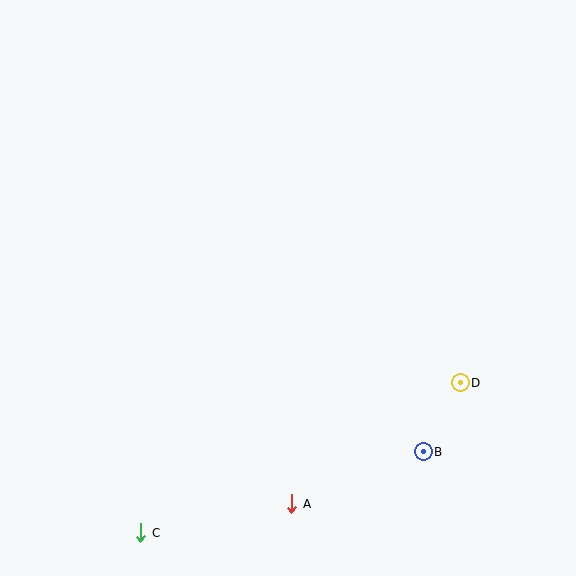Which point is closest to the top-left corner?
Point C is closest to the top-left corner.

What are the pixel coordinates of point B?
Point B is at (423, 452).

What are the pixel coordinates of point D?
Point D is at (460, 383).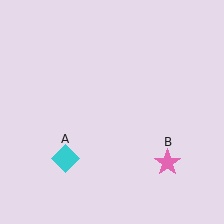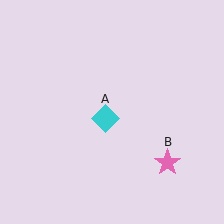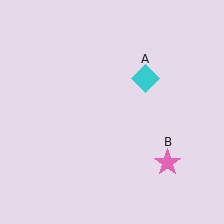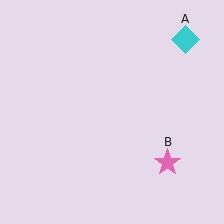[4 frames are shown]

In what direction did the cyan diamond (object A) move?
The cyan diamond (object A) moved up and to the right.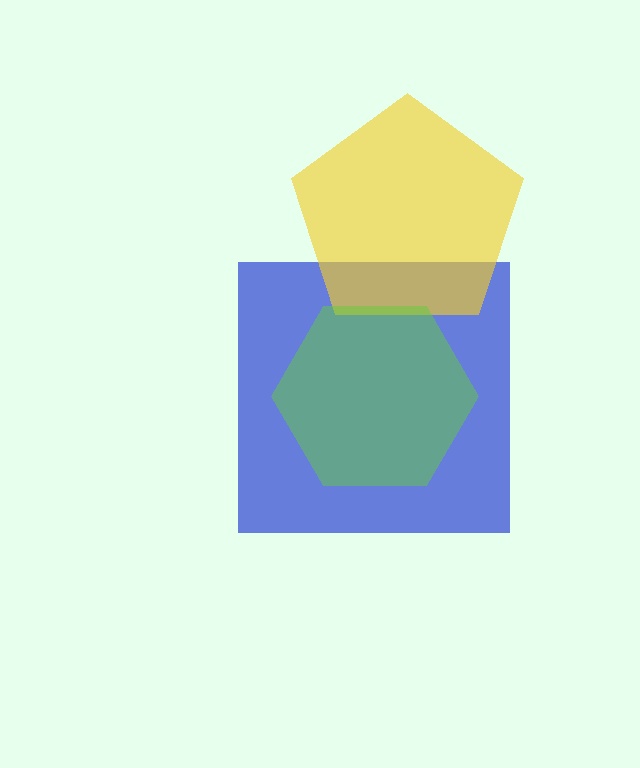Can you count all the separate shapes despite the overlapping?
Yes, there are 3 separate shapes.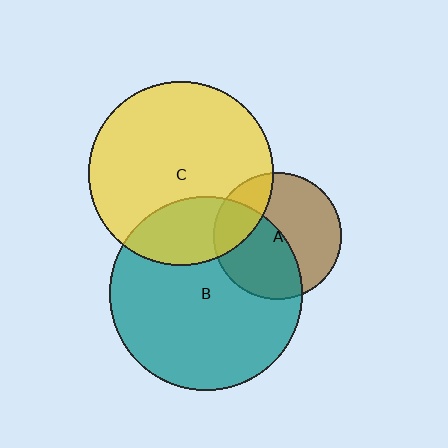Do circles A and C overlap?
Yes.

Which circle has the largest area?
Circle B (teal).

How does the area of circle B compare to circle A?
Approximately 2.3 times.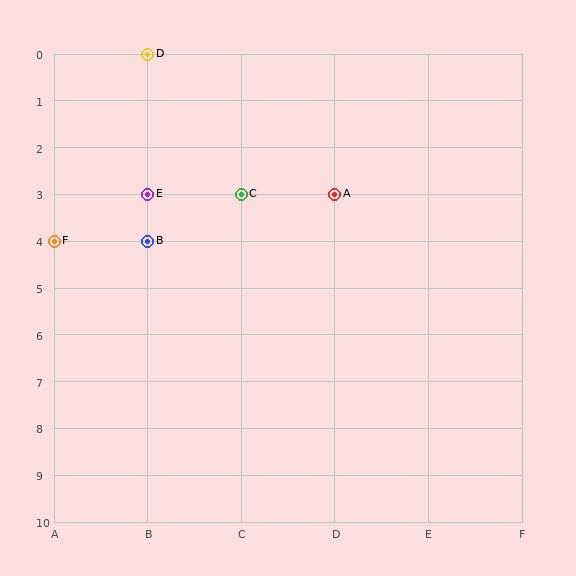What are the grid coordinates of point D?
Point D is at grid coordinates (B, 0).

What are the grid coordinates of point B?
Point B is at grid coordinates (B, 4).